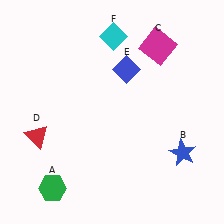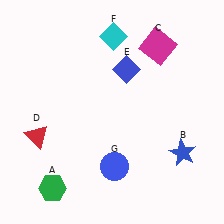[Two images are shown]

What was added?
A blue circle (G) was added in Image 2.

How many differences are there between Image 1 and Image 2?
There is 1 difference between the two images.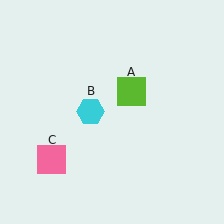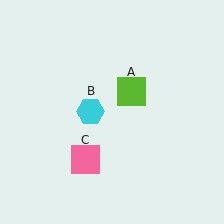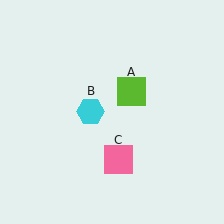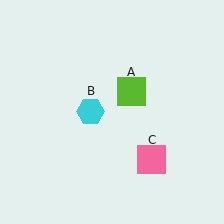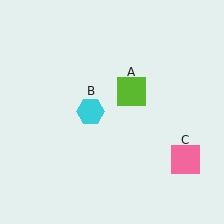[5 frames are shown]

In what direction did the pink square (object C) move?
The pink square (object C) moved right.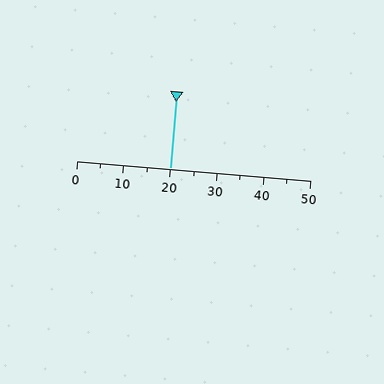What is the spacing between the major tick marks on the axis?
The major ticks are spaced 10 apart.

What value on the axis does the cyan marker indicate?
The marker indicates approximately 20.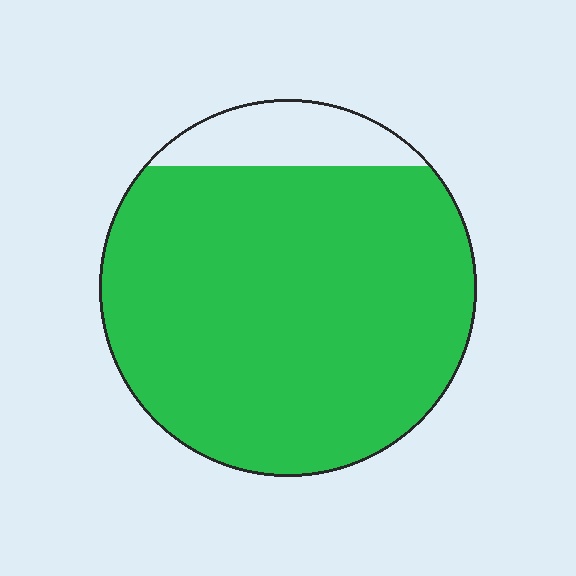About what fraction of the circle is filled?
About seven eighths (7/8).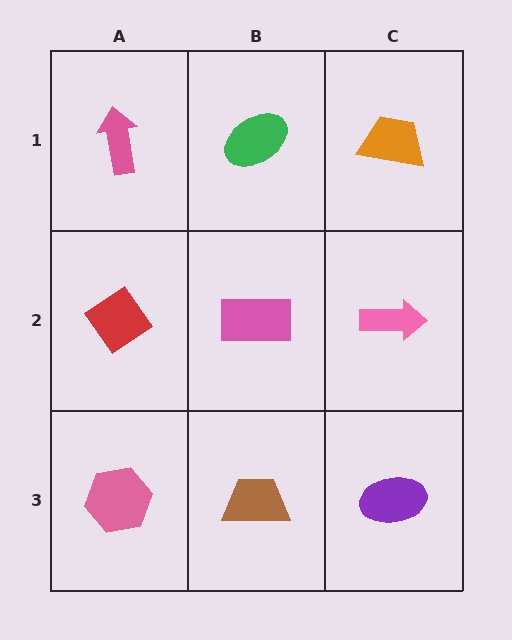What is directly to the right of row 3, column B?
A purple ellipse.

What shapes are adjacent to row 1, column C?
A pink arrow (row 2, column C), a green ellipse (row 1, column B).